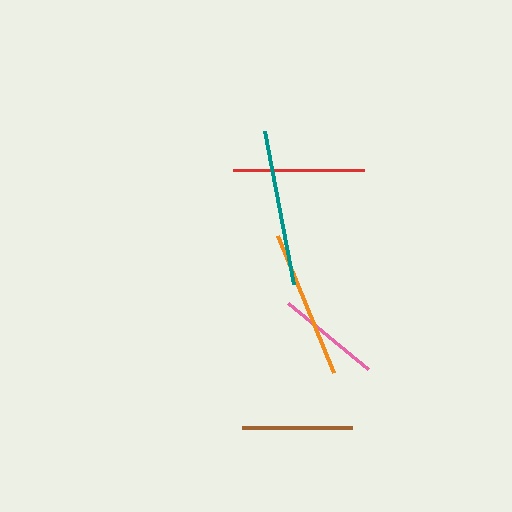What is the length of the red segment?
The red segment is approximately 131 pixels long.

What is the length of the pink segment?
The pink segment is approximately 103 pixels long.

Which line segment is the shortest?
The pink line is the shortest at approximately 103 pixels.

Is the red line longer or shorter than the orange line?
The orange line is longer than the red line.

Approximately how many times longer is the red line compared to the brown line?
The red line is approximately 1.2 times the length of the brown line.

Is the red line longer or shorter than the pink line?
The red line is longer than the pink line.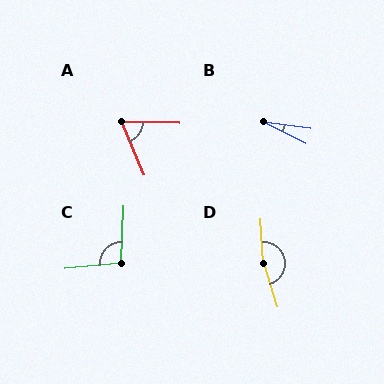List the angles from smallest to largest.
B (19°), A (66°), C (98°), D (166°).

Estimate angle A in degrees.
Approximately 66 degrees.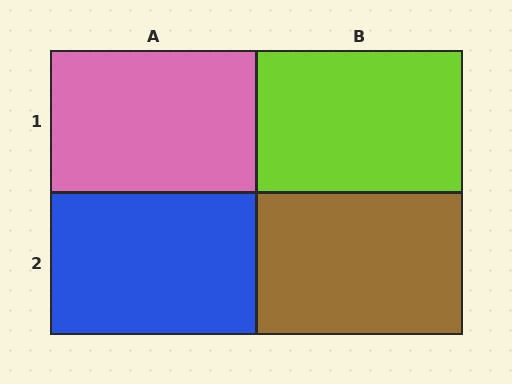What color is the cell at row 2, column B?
Brown.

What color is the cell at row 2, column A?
Blue.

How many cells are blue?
1 cell is blue.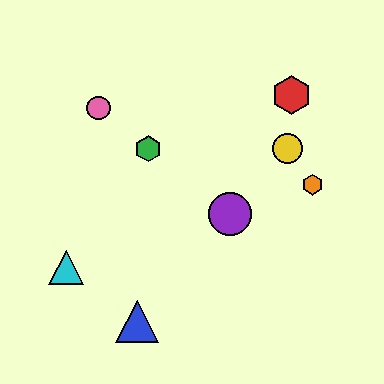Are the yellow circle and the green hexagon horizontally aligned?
Yes, both are at y≈149.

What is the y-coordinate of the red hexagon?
The red hexagon is at y≈95.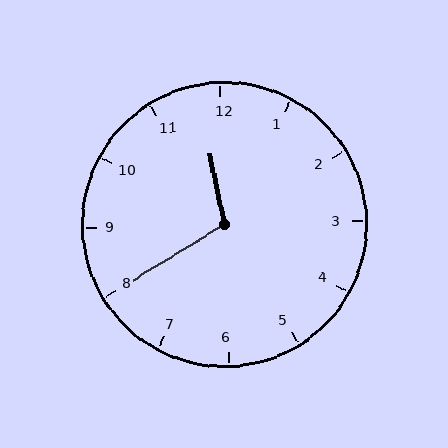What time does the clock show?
11:40.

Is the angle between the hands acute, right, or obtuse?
It is obtuse.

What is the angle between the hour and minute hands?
Approximately 110 degrees.